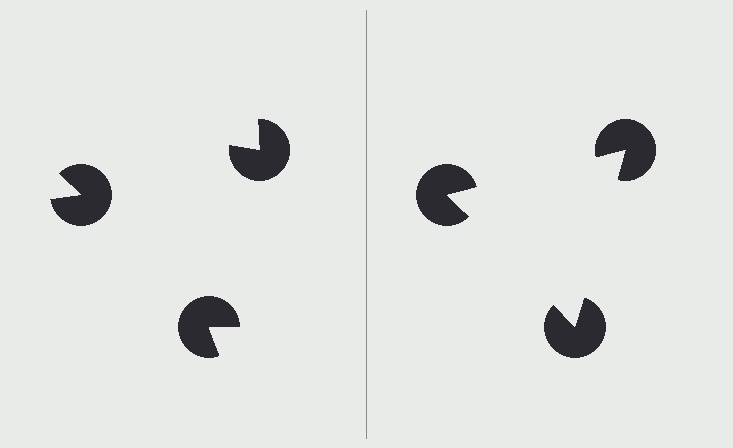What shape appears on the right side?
An illusory triangle.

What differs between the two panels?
The pac-man discs are positioned identically on both sides; only the wedge orientations differ. On the right they align to a triangle; on the left they are misaligned.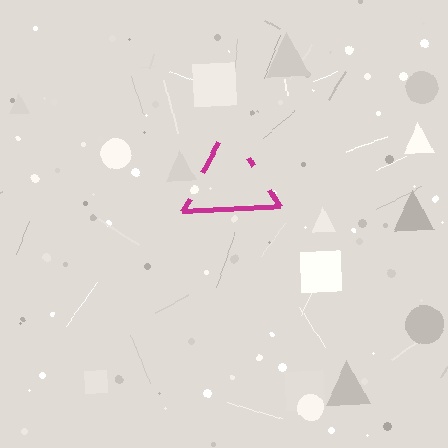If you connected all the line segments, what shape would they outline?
They would outline a triangle.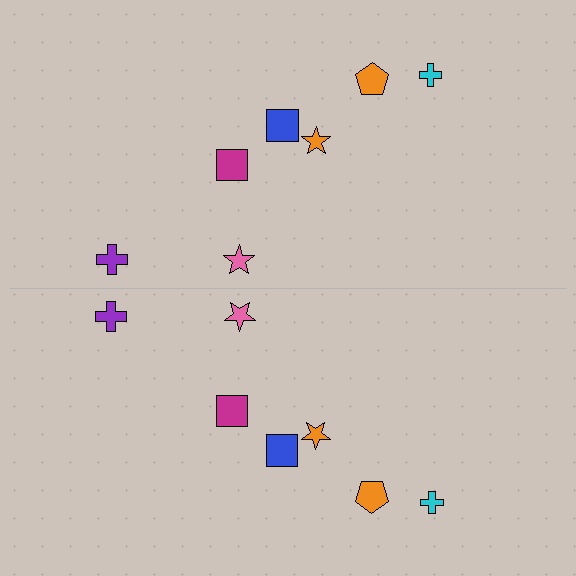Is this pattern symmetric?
Yes, this pattern has bilateral (reflection) symmetry.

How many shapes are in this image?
There are 14 shapes in this image.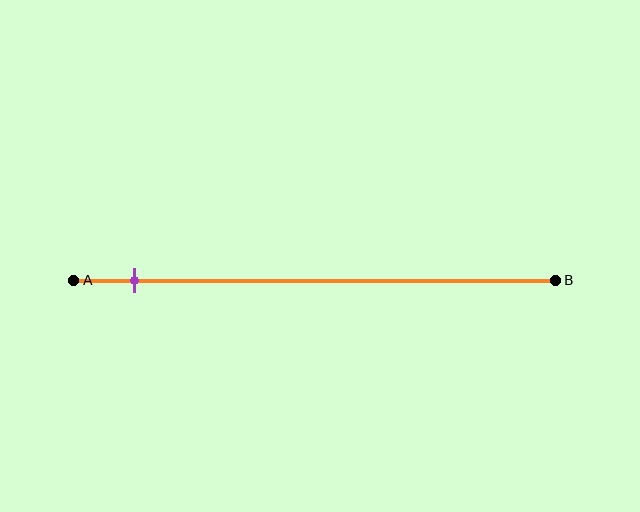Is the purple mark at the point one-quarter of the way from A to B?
No, the mark is at about 15% from A, not at the 25% one-quarter point.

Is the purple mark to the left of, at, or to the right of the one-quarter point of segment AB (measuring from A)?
The purple mark is to the left of the one-quarter point of segment AB.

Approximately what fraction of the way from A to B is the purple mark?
The purple mark is approximately 15% of the way from A to B.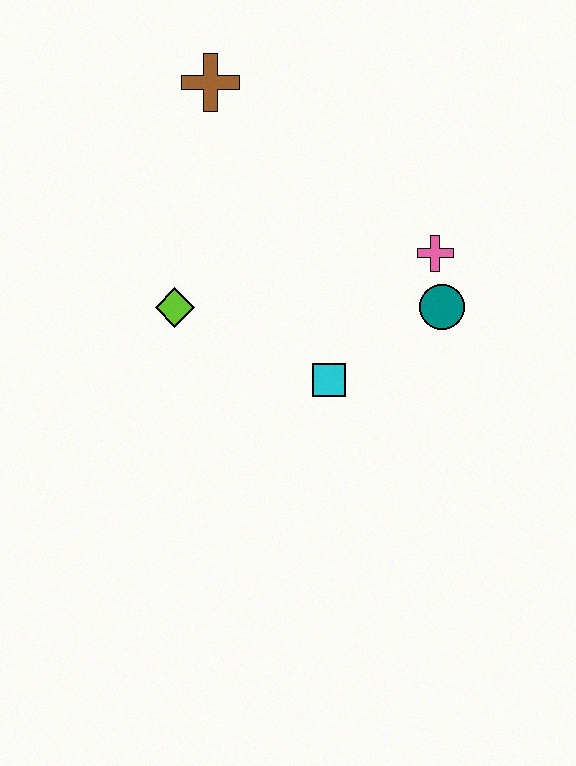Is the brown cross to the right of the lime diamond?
Yes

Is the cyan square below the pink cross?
Yes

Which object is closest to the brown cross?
The lime diamond is closest to the brown cross.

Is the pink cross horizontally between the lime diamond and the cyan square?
No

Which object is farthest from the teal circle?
The brown cross is farthest from the teal circle.